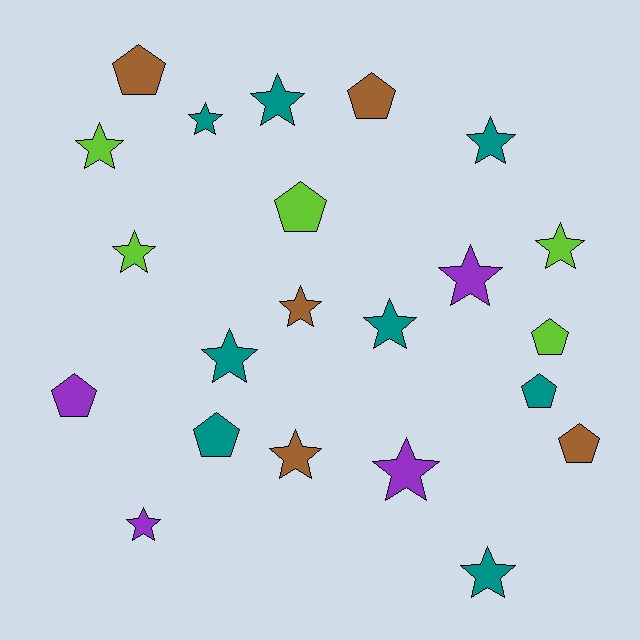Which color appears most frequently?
Teal, with 8 objects.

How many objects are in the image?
There are 22 objects.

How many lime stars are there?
There are 3 lime stars.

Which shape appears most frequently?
Star, with 14 objects.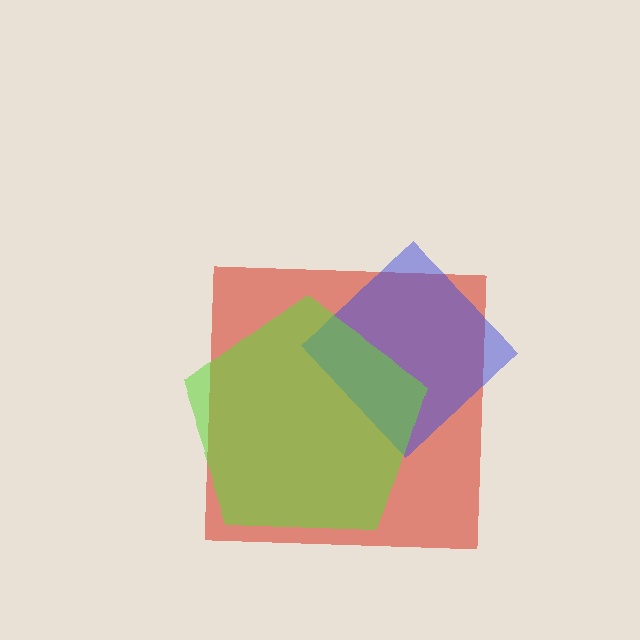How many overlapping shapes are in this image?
There are 3 overlapping shapes in the image.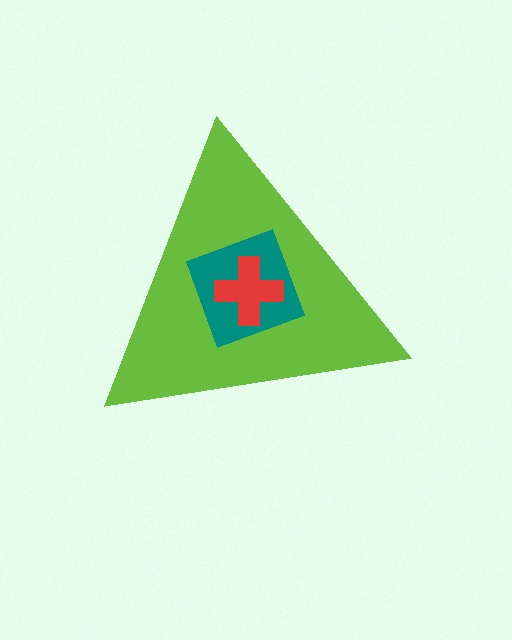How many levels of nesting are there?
3.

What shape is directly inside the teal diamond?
The red cross.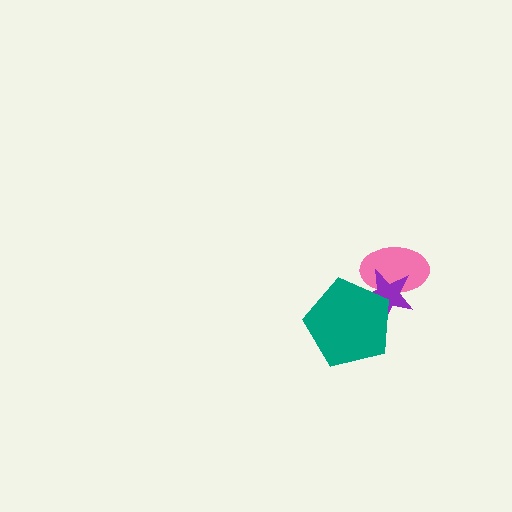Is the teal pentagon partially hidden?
No, no other shape covers it.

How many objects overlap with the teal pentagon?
2 objects overlap with the teal pentagon.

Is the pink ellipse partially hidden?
Yes, it is partially covered by another shape.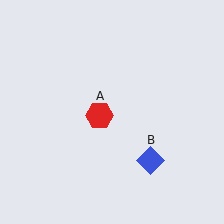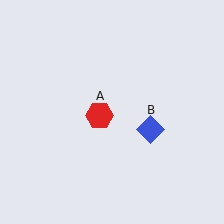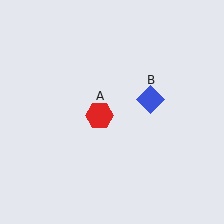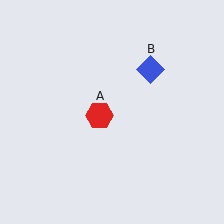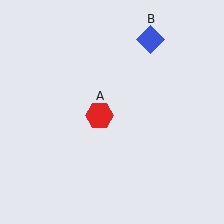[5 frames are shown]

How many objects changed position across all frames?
1 object changed position: blue diamond (object B).